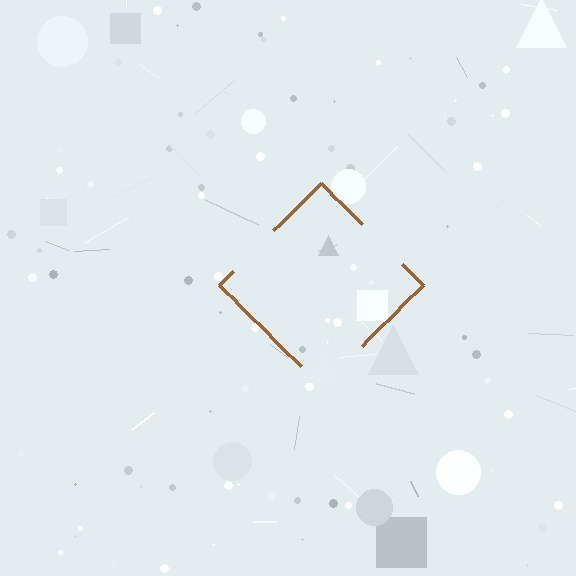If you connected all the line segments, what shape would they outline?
They would outline a diamond.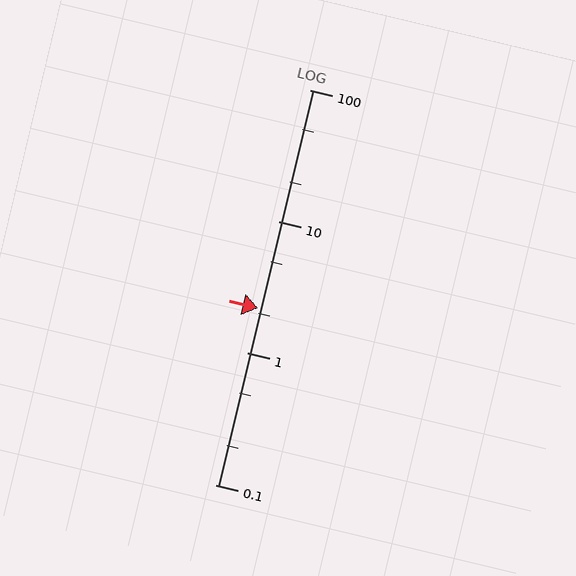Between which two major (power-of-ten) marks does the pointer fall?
The pointer is between 1 and 10.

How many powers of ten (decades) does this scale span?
The scale spans 3 decades, from 0.1 to 100.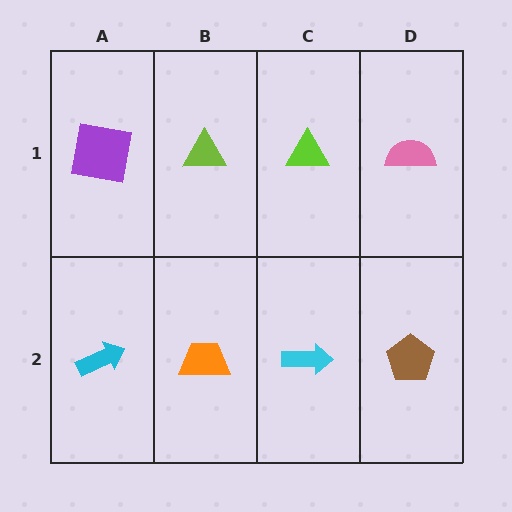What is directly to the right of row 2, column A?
An orange trapezoid.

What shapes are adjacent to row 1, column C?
A cyan arrow (row 2, column C), a lime triangle (row 1, column B), a pink semicircle (row 1, column D).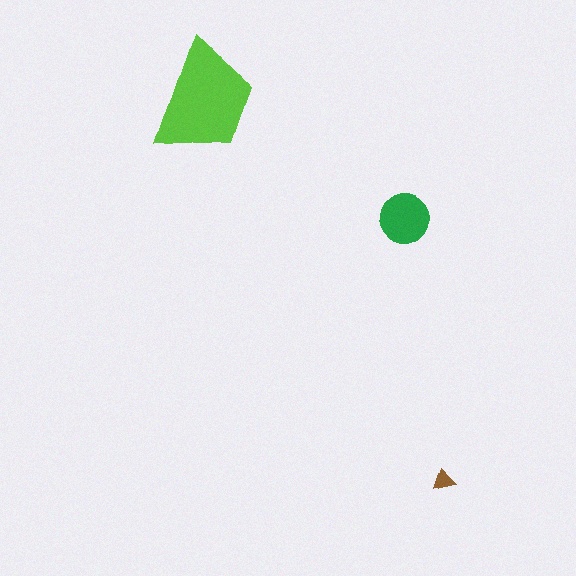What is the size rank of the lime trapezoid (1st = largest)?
1st.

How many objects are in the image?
There are 3 objects in the image.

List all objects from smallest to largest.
The brown triangle, the green circle, the lime trapezoid.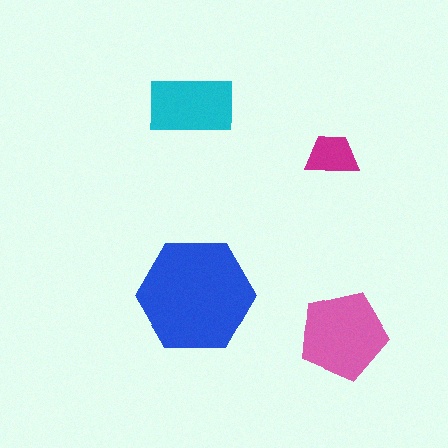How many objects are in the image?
There are 4 objects in the image.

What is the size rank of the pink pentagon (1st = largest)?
2nd.